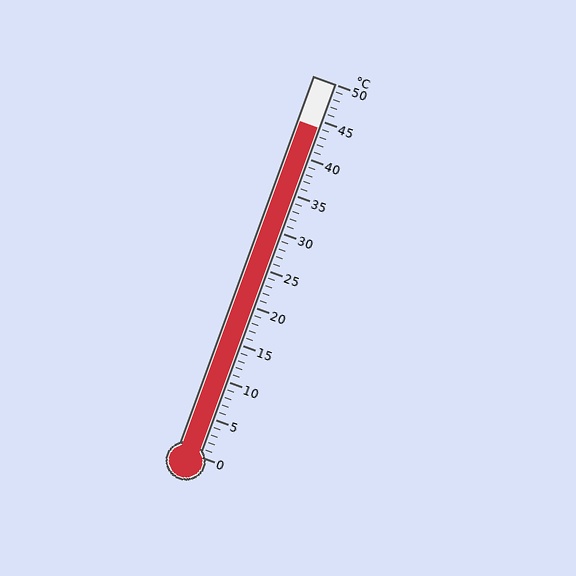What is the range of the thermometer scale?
The thermometer scale ranges from 0°C to 50°C.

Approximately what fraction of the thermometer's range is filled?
The thermometer is filled to approximately 90% of its range.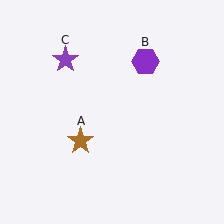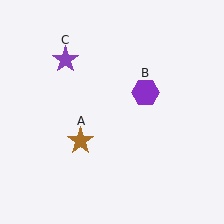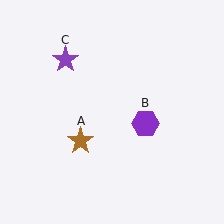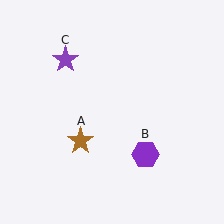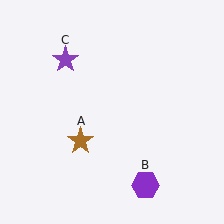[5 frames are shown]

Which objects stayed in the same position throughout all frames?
Brown star (object A) and purple star (object C) remained stationary.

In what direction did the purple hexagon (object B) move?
The purple hexagon (object B) moved down.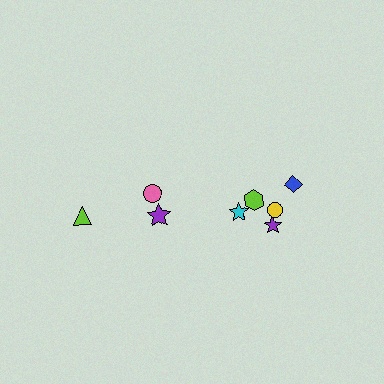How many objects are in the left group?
There are 3 objects.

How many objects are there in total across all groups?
There are 8 objects.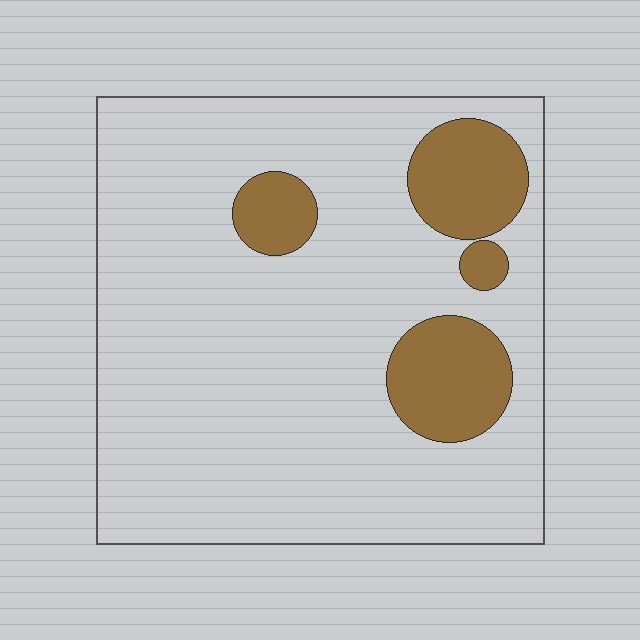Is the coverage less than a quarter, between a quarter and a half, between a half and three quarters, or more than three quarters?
Less than a quarter.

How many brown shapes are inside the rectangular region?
4.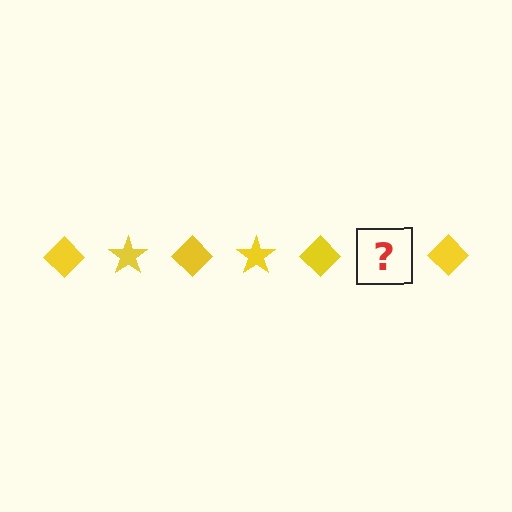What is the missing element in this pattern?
The missing element is a yellow star.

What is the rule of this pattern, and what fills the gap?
The rule is that the pattern cycles through diamond, star shapes in yellow. The gap should be filled with a yellow star.